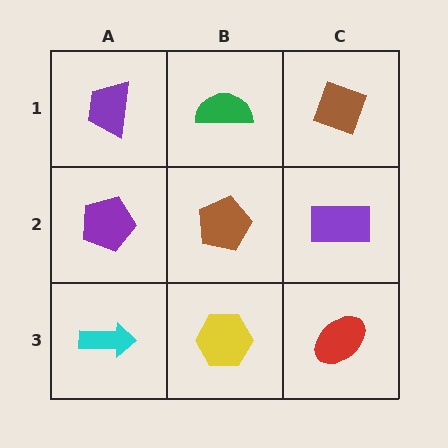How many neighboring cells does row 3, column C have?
2.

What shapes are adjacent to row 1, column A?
A purple pentagon (row 2, column A), a green semicircle (row 1, column B).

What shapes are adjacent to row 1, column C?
A purple rectangle (row 2, column C), a green semicircle (row 1, column B).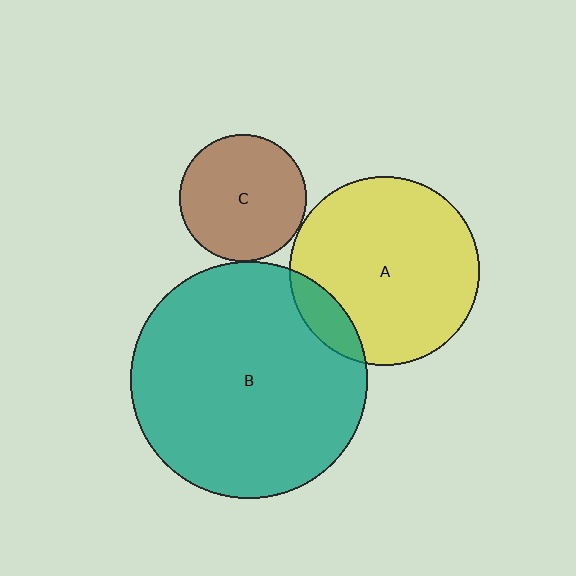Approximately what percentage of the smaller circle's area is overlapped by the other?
Approximately 10%.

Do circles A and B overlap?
Yes.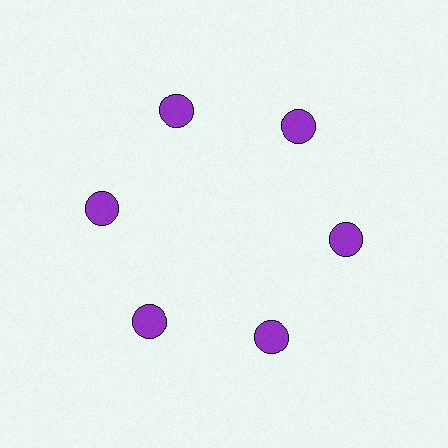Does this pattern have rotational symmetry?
Yes, this pattern has 6-fold rotational symmetry. It looks the same after rotating 60 degrees around the center.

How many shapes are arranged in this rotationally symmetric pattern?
There are 6 shapes, arranged in 6 groups of 1.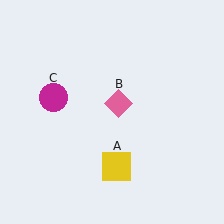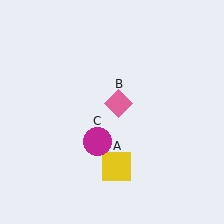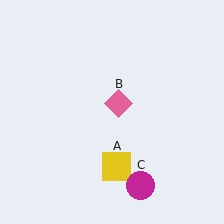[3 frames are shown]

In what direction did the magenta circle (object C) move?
The magenta circle (object C) moved down and to the right.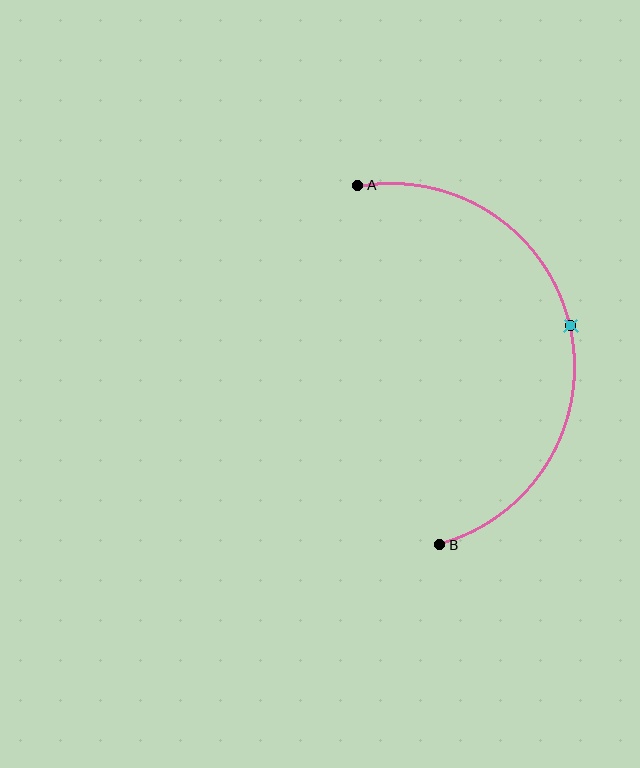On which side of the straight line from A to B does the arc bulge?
The arc bulges to the right of the straight line connecting A and B.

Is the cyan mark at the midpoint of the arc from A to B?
Yes. The cyan mark lies on the arc at equal arc-length from both A and B — it is the arc midpoint.